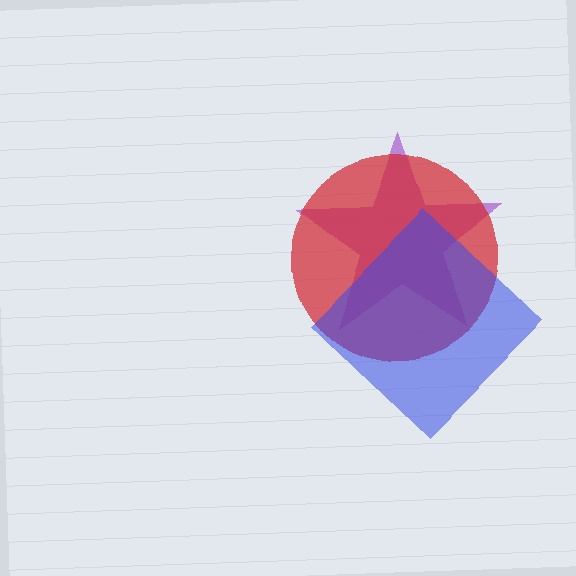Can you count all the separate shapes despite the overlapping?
Yes, there are 3 separate shapes.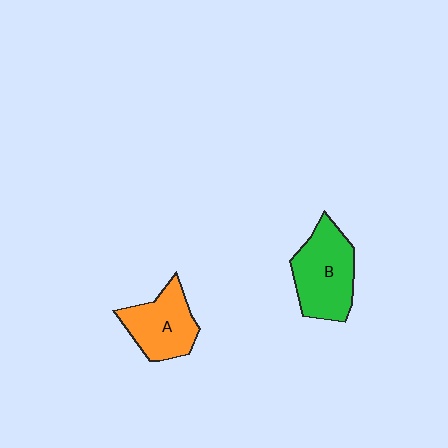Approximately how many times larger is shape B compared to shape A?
Approximately 1.2 times.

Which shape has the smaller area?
Shape A (orange).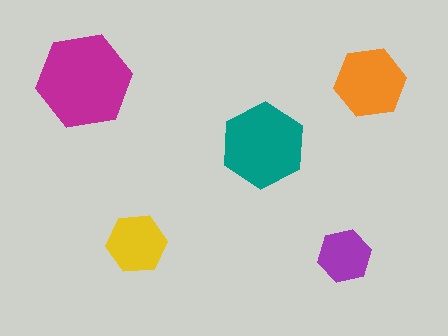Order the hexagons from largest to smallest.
the magenta one, the teal one, the orange one, the yellow one, the purple one.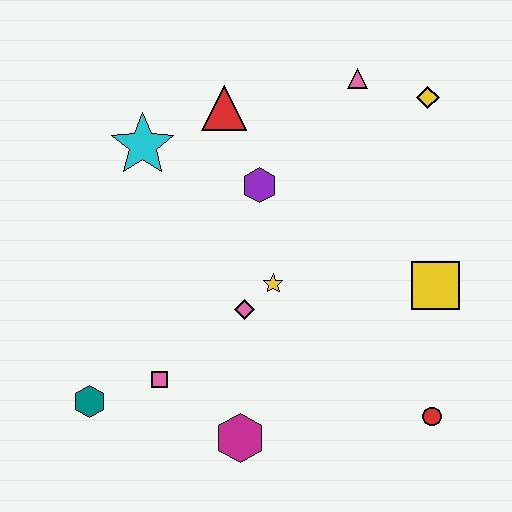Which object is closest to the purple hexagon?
The red triangle is closest to the purple hexagon.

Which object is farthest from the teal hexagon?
The yellow diamond is farthest from the teal hexagon.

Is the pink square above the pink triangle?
No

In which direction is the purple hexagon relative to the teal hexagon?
The purple hexagon is above the teal hexagon.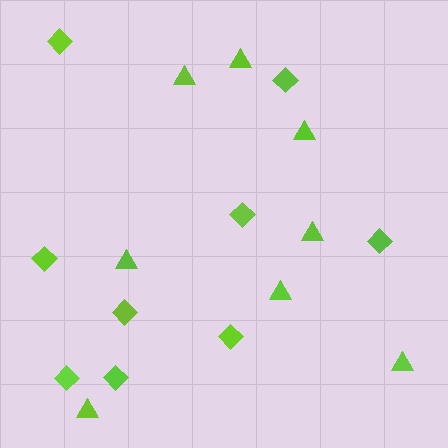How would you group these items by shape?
There are 2 groups: one group of triangles (8) and one group of diamonds (9).